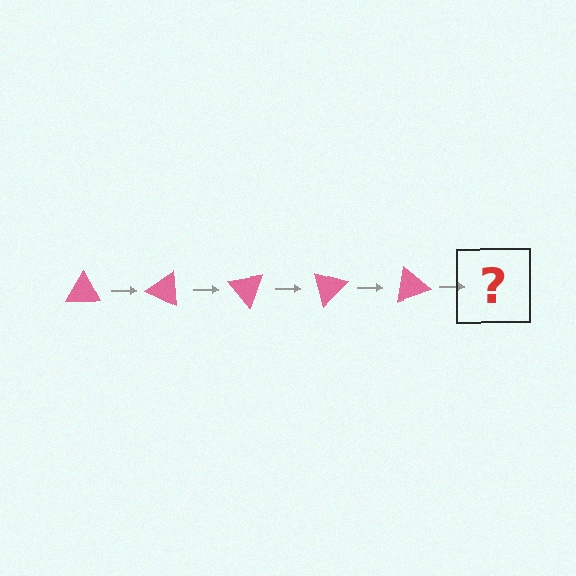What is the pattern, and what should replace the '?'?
The pattern is that the triangle rotates 25 degrees each step. The '?' should be a pink triangle rotated 125 degrees.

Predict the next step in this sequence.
The next step is a pink triangle rotated 125 degrees.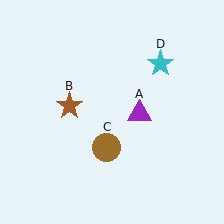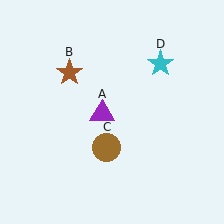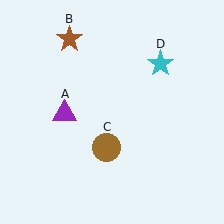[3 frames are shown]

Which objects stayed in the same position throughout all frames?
Brown circle (object C) and cyan star (object D) remained stationary.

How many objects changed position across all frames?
2 objects changed position: purple triangle (object A), brown star (object B).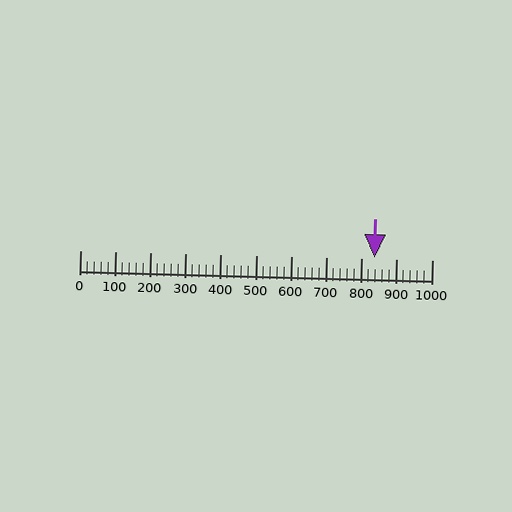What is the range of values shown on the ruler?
The ruler shows values from 0 to 1000.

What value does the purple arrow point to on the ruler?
The purple arrow points to approximately 837.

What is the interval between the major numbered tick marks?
The major tick marks are spaced 100 units apart.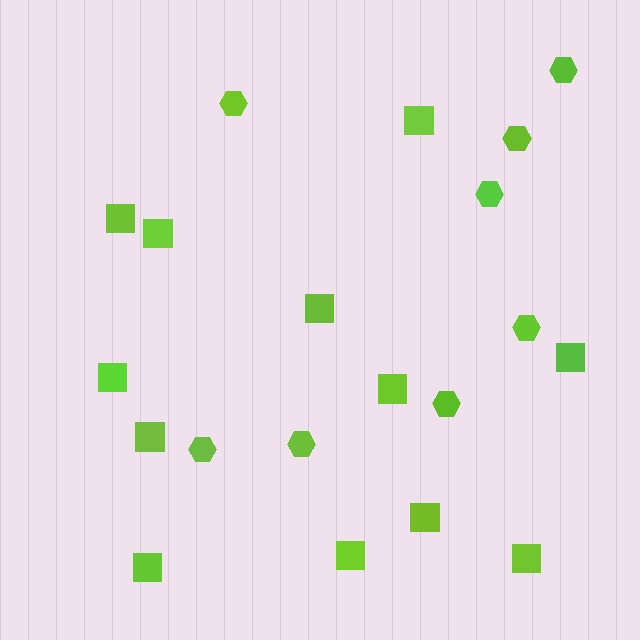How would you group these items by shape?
There are 2 groups: one group of hexagons (8) and one group of squares (12).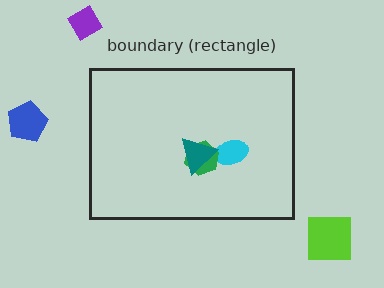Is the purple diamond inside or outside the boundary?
Outside.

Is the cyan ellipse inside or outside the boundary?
Inside.